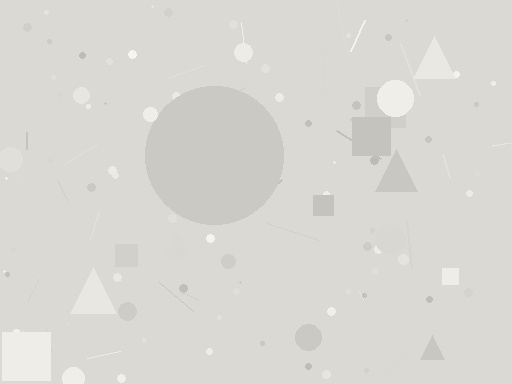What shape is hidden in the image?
A circle is hidden in the image.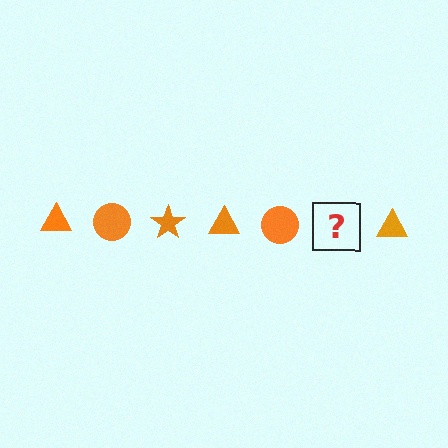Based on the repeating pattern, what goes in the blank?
The blank should be an orange star.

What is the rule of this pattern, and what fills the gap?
The rule is that the pattern cycles through triangle, circle, star shapes in orange. The gap should be filled with an orange star.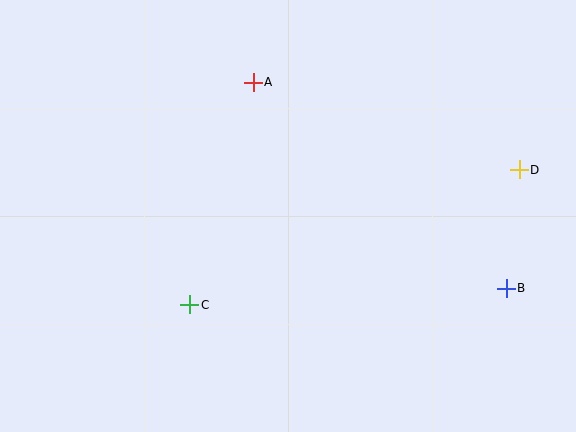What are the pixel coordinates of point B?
Point B is at (506, 288).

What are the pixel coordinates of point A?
Point A is at (253, 82).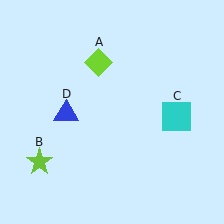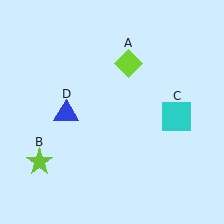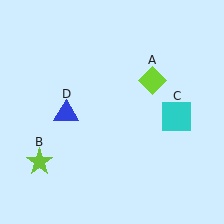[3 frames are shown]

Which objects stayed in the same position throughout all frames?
Lime star (object B) and cyan square (object C) and blue triangle (object D) remained stationary.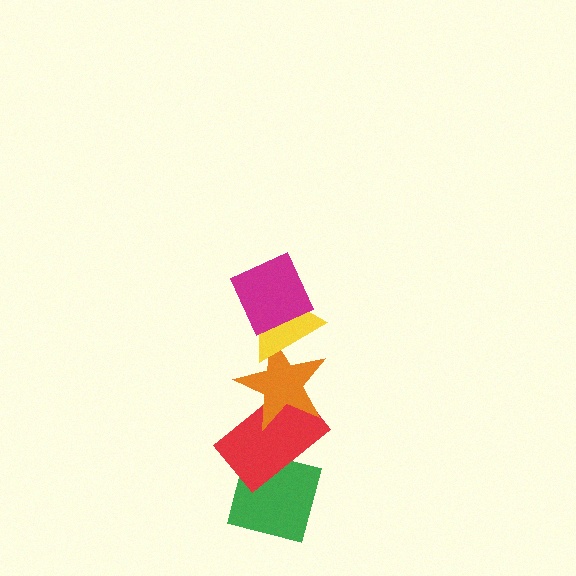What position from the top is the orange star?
The orange star is 3rd from the top.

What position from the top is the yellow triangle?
The yellow triangle is 2nd from the top.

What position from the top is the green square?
The green square is 5th from the top.